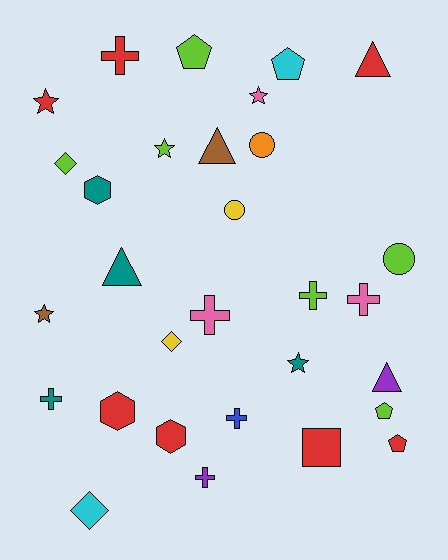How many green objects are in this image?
There are no green objects.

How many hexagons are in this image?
There are 3 hexagons.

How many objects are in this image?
There are 30 objects.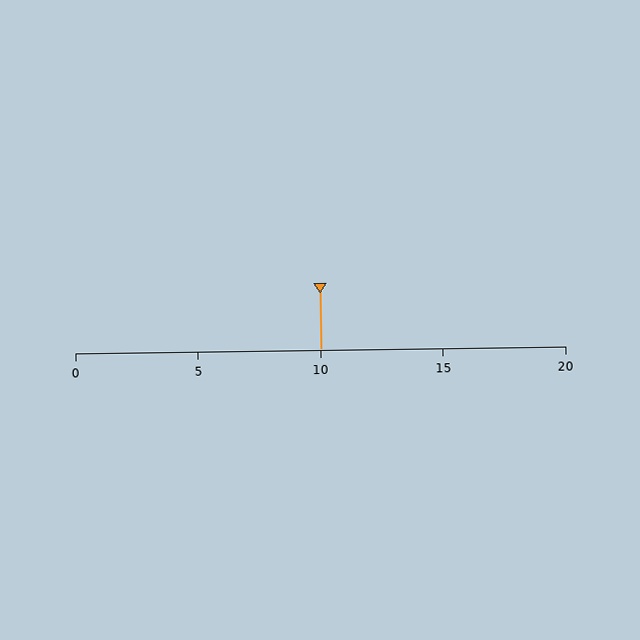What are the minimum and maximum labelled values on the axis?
The axis runs from 0 to 20.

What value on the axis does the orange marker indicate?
The marker indicates approximately 10.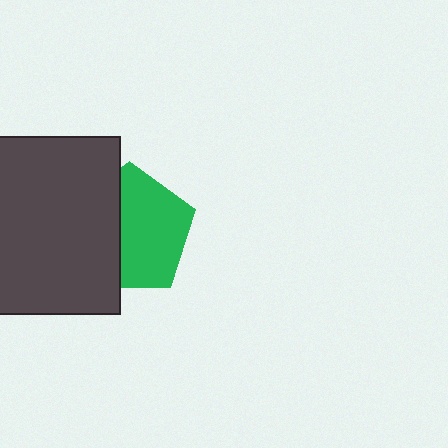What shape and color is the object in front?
The object in front is a dark gray square.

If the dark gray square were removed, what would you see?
You would see the complete green pentagon.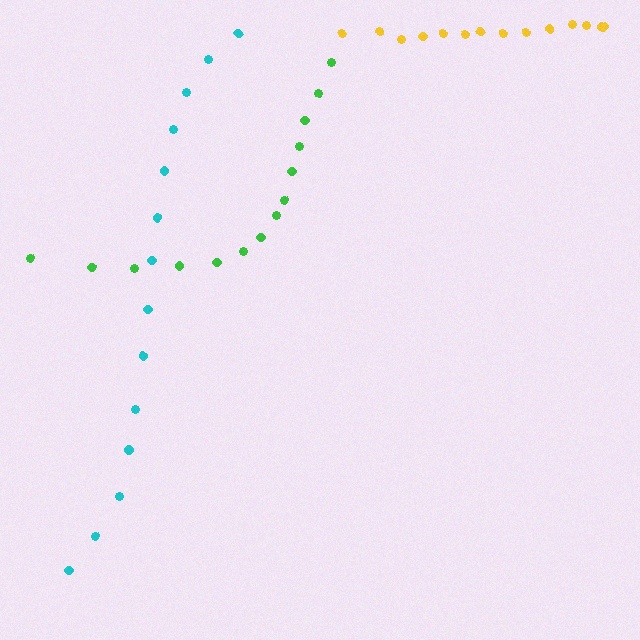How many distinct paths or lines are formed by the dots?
There are 3 distinct paths.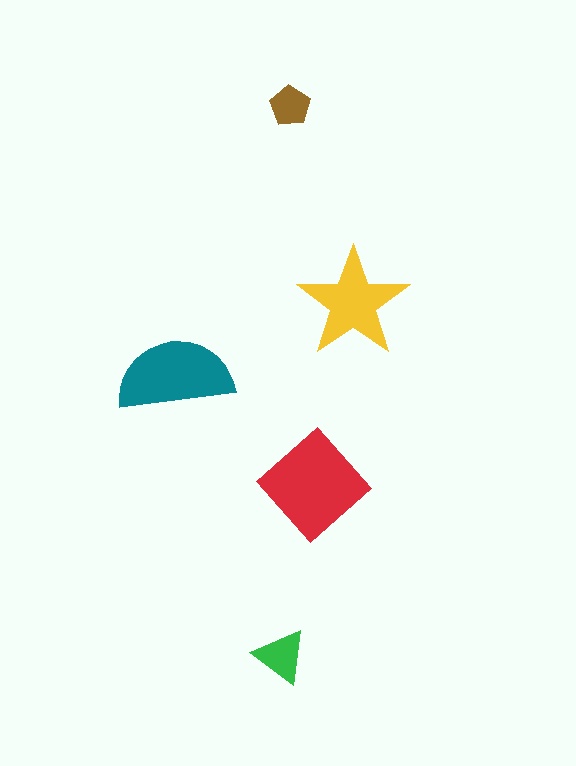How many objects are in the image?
There are 5 objects in the image.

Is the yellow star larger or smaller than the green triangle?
Larger.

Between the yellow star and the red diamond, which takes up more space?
The red diamond.